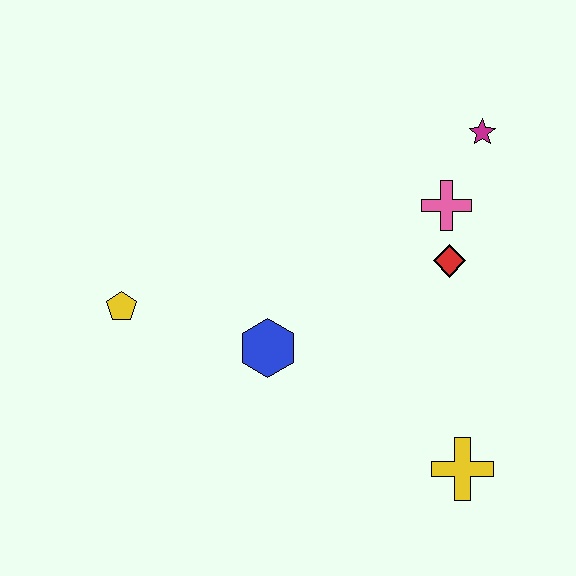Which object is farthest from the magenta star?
The yellow pentagon is farthest from the magenta star.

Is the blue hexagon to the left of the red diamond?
Yes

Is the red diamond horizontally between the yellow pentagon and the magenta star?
Yes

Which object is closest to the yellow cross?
The red diamond is closest to the yellow cross.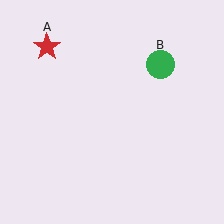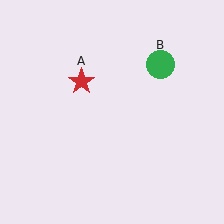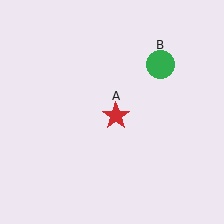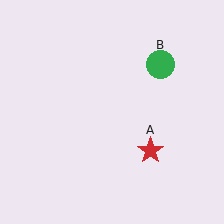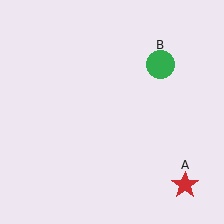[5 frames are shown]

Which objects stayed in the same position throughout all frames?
Green circle (object B) remained stationary.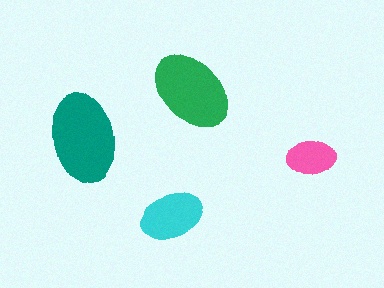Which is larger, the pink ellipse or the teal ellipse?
The teal one.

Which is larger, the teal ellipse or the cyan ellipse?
The teal one.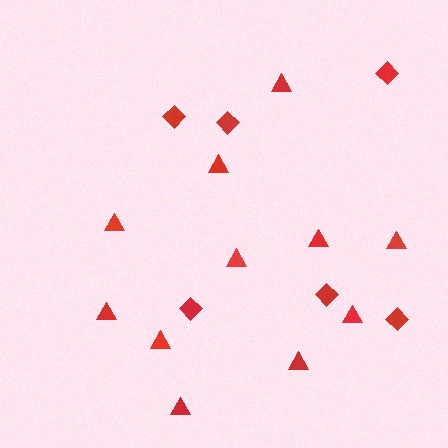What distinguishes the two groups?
There are 2 groups: one group of triangles (11) and one group of diamonds (6).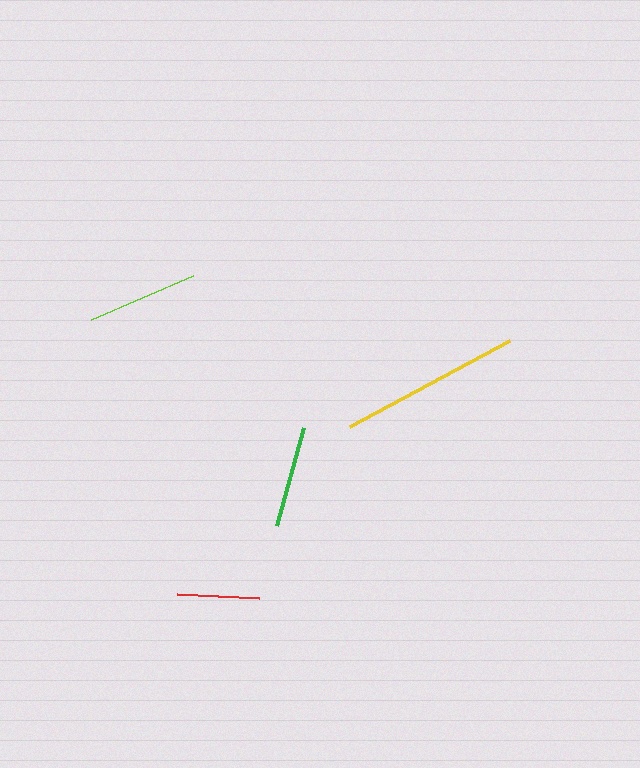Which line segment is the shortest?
The red line is the shortest at approximately 82 pixels.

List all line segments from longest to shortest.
From longest to shortest: yellow, lime, green, red.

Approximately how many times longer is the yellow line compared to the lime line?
The yellow line is approximately 1.6 times the length of the lime line.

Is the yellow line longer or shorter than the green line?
The yellow line is longer than the green line.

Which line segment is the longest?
The yellow line is the longest at approximately 181 pixels.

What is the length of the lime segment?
The lime segment is approximately 112 pixels long.